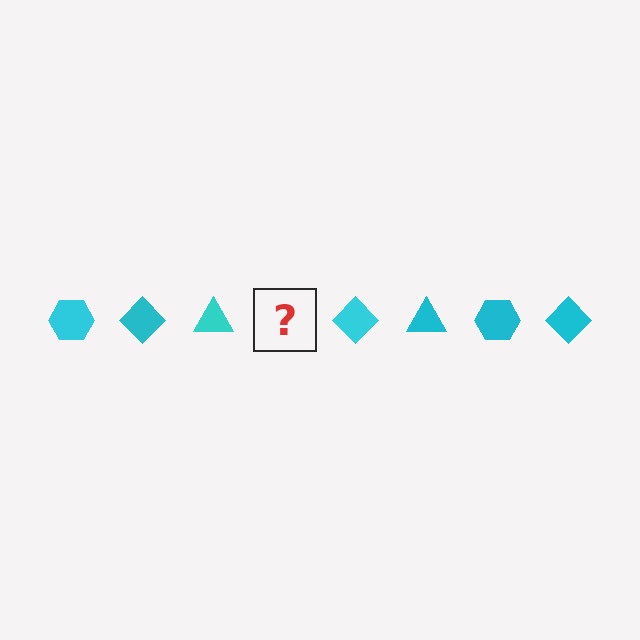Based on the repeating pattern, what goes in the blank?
The blank should be a cyan hexagon.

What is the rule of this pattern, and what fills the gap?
The rule is that the pattern cycles through hexagon, diamond, triangle shapes in cyan. The gap should be filled with a cyan hexagon.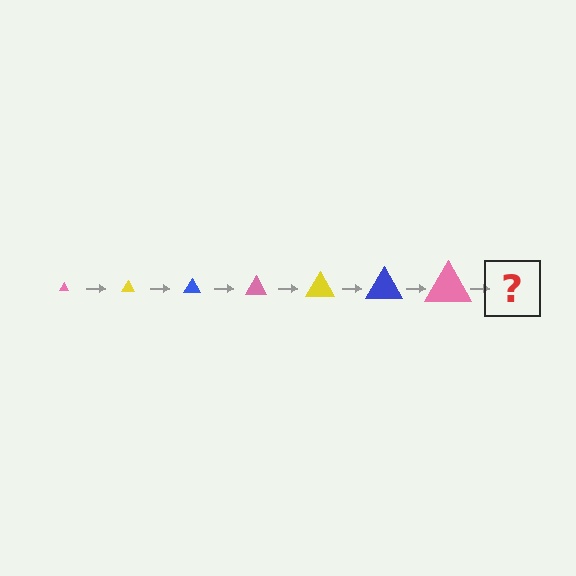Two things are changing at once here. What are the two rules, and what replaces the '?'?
The two rules are that the triangle grows larger each step and the color cycles through pink, yellow, and blue. The '?' should be a yellow triangle, larger than the previous one.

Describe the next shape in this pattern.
It should be a yellow triangle, larger than the previous one.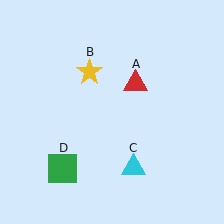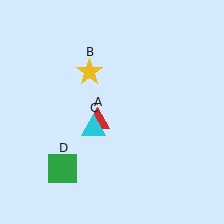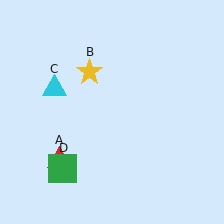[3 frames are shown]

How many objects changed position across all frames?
2 objects changed position: red triangle (object A), cyan triangle (object C).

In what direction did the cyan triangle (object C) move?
The cyan triangle (object C) moved up and to the left.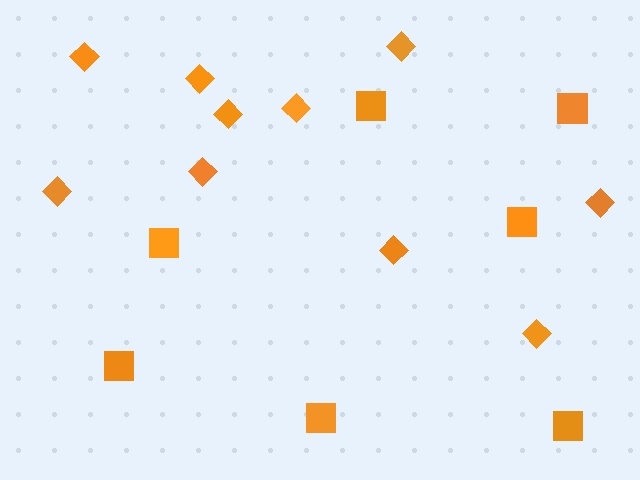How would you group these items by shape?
There are 2 groups: one group of diamonds (10) and one group of squares (7).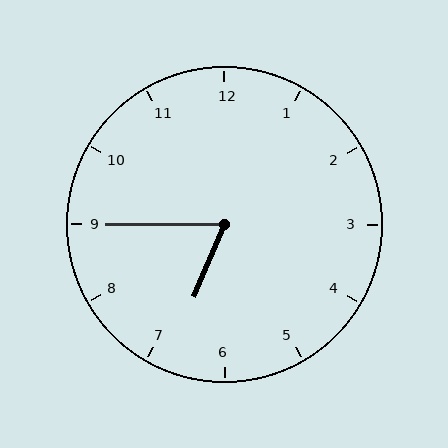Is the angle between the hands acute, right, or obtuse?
It is acute.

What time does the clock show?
6:45.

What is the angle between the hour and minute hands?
Approximately 68 degrees.